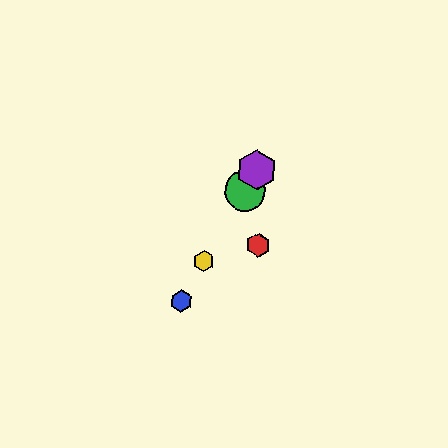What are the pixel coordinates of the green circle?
The green circle is at (245, 191).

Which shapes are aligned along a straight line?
The blue hexagon, the green circle, the yellow hexagon, the purple hexagon are aligned along a straight line.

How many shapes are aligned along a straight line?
4 shapes (the blue hexagon, the green circle, the yellow hexagon, the purple hexagon) are aligned along a straight line.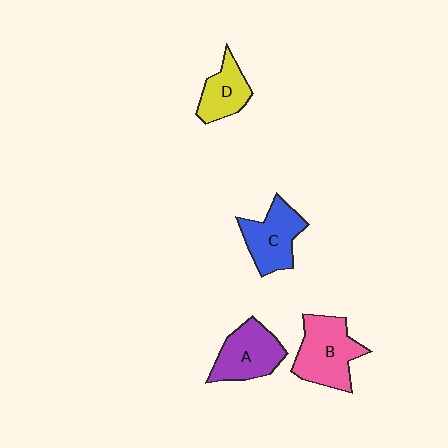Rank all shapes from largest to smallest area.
From largest to smallest: B (pink), A (purple), C (blue), D (yellow).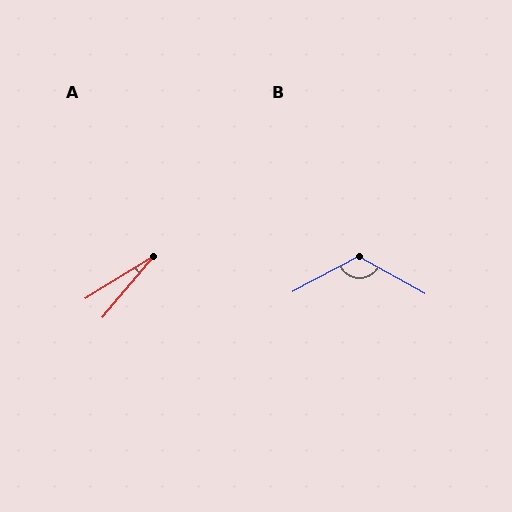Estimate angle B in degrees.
Approximately 123 degrees.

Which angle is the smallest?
A, at approximately 18 degrees.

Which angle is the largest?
B, at approximately 123 degrees.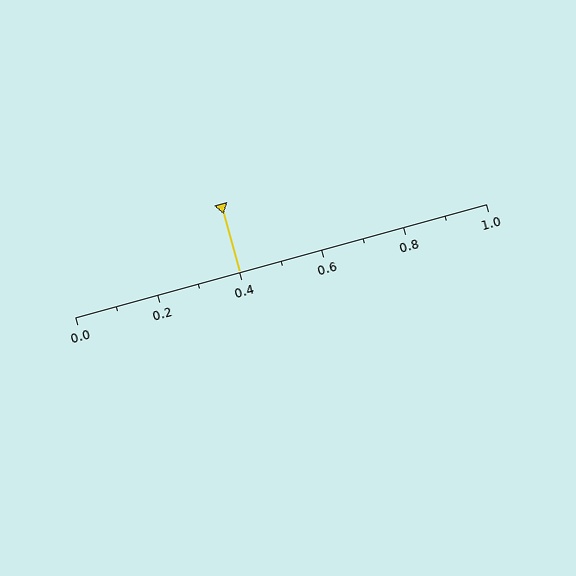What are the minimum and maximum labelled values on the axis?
The axis runs from 0.0 to 1.0.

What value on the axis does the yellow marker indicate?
The marker indicates approximately 0.4.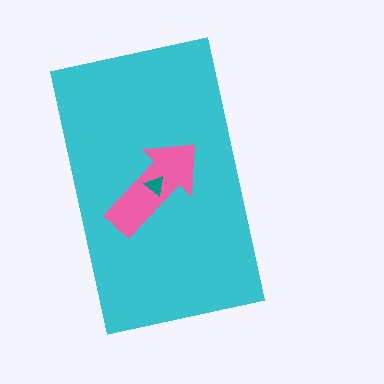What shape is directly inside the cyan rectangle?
The pink arrow.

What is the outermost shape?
The cyan rectangle.